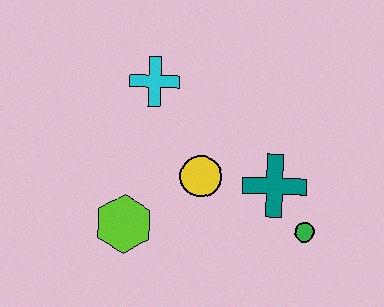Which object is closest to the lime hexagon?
The yellow circle is closest to the lime hexagon.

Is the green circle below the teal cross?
Yes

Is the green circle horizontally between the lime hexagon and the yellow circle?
No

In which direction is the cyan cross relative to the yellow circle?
The cyan cross is above the yellow circle.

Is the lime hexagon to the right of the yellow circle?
No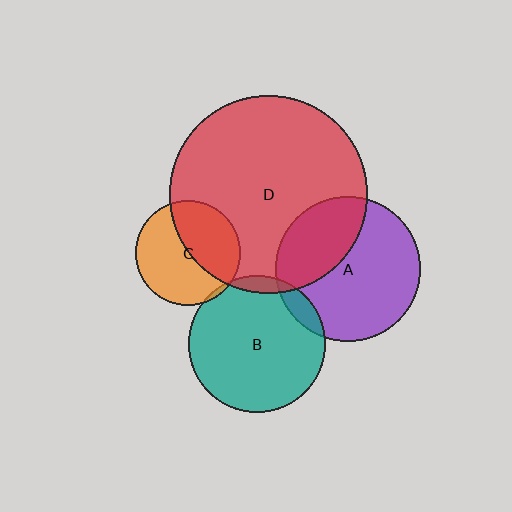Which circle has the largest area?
Circle D (red).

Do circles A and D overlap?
Yes.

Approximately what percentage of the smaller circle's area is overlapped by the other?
Approximately 35%.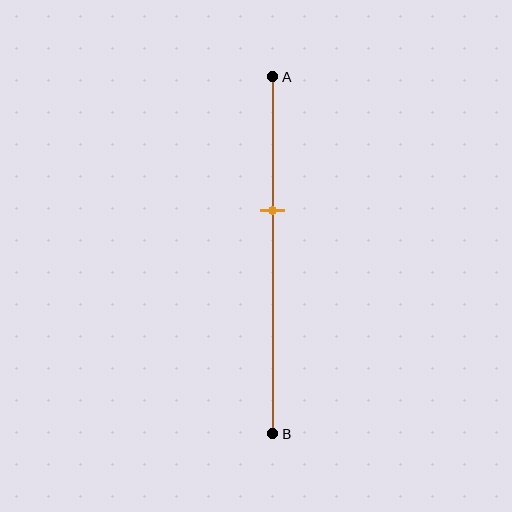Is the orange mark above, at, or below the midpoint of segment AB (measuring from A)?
The orange mark is above the midpoint of segment AB.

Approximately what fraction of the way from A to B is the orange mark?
The orange mark is approximately 35% of the way from A to B.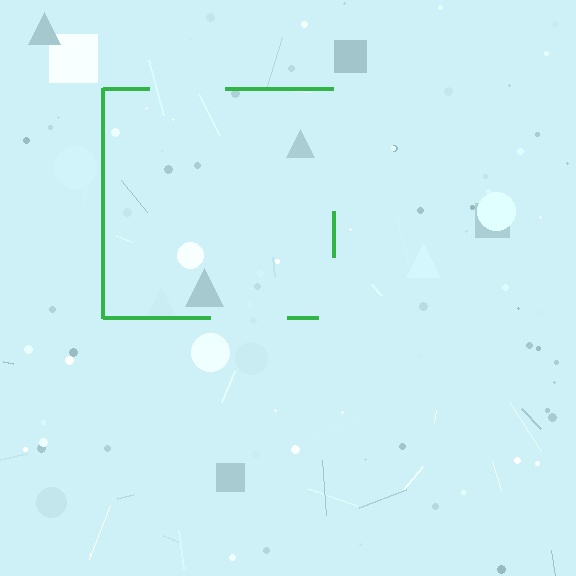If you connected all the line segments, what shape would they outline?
They would outline a square.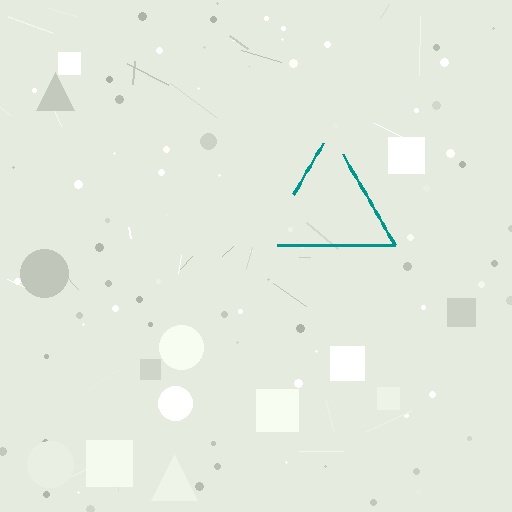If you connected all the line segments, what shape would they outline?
They would outline a triangle.